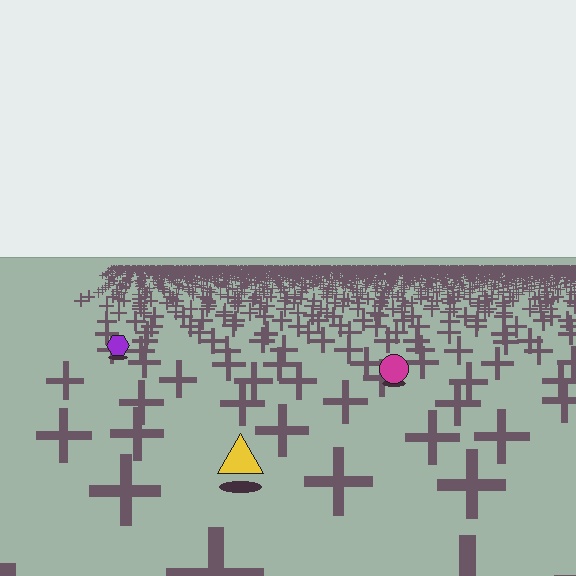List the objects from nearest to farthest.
From nearest to farthest: the yellow triangle, the magenta circle, the purple hexagon.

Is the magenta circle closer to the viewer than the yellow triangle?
No. The yellow triangle is closer — you can tell from the texture gradient: the ground texture is coarser near it.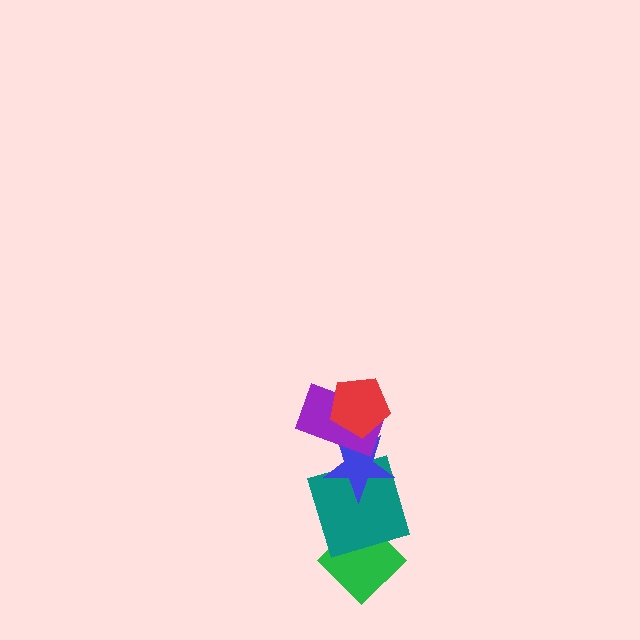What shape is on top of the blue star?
The purple rectangle is on top of the blue star.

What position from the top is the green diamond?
The green diamond is 5th from the top.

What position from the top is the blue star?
The blue star is 3rd from the top.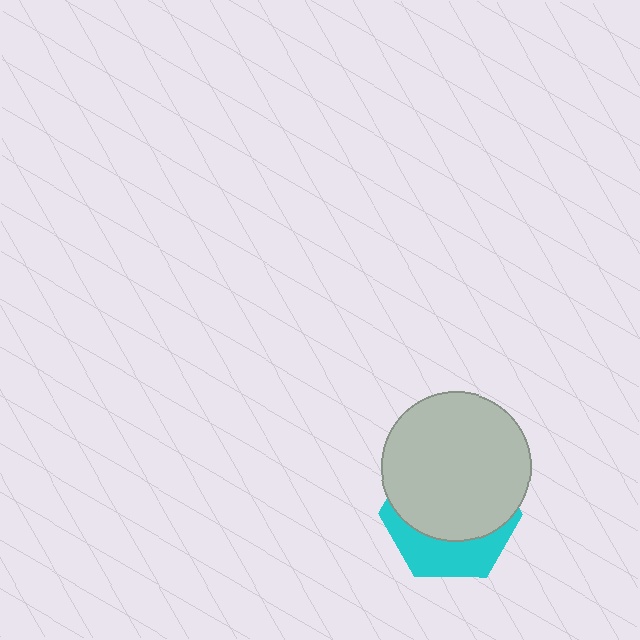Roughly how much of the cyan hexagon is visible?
A small part of it is visible (roughly 34%).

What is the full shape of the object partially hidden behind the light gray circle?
The partially hidden object is a cyan hexagon.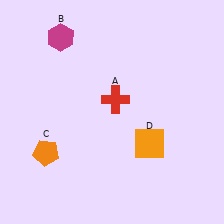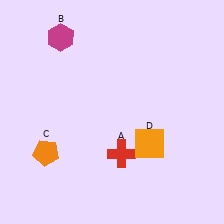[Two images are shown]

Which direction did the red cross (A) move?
The red cross (A) moved down.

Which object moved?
The red cross (A) moved down.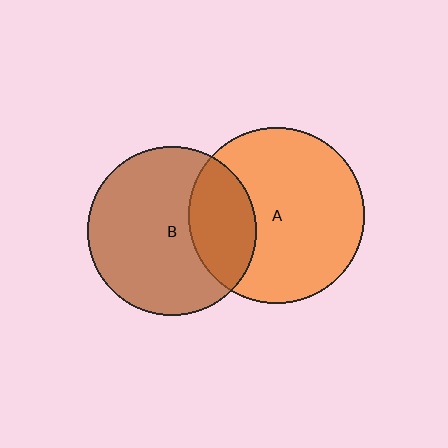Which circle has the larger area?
Circle A (orange).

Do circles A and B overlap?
Yes.